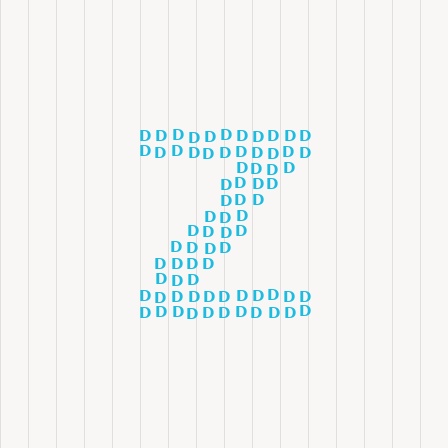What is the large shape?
The large shape is the letter Z.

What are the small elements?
The small elements are letter D's.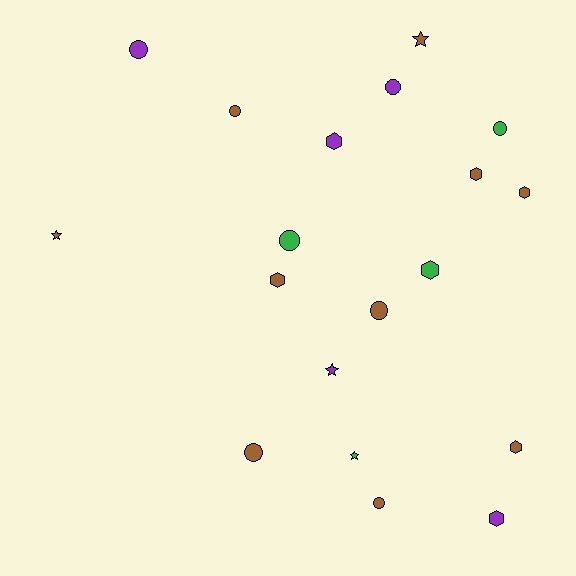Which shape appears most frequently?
Circle, with 8 objects.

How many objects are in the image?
There are 19 objects.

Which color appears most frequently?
Brown, with 10 objects.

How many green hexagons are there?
There is 1 green hexagon.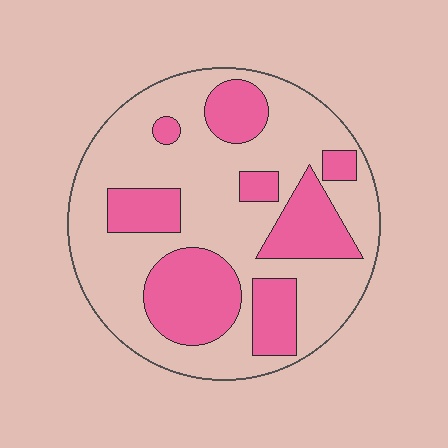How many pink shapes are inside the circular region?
8.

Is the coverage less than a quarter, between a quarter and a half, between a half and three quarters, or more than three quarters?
Between a quarter and a half.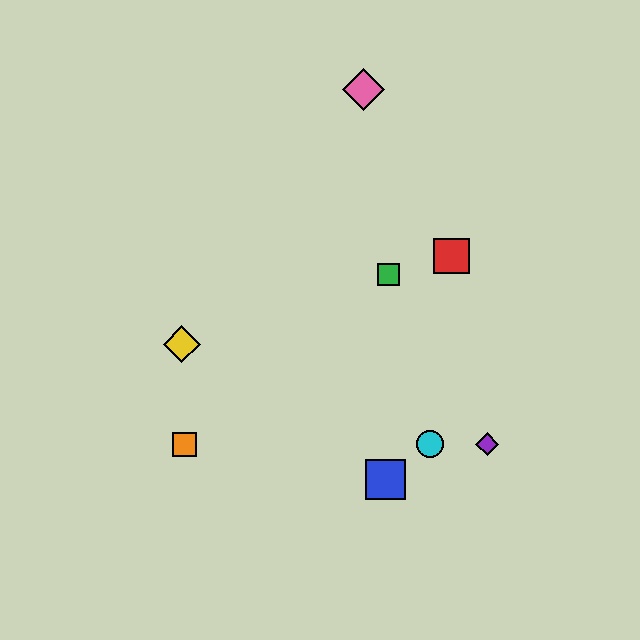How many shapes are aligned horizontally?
3 shapes (the purple diamond, the orange square, the cyan circle) are aligned horizontally.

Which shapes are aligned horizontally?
The purple diamond, the orange square, the cyan circle are aligned horizontally.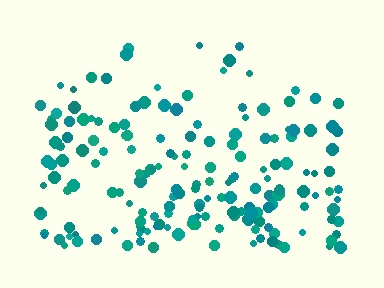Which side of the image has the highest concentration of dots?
The bottom.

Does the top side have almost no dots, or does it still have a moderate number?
Still a moderate number, just noticeably fewer than the bottom.